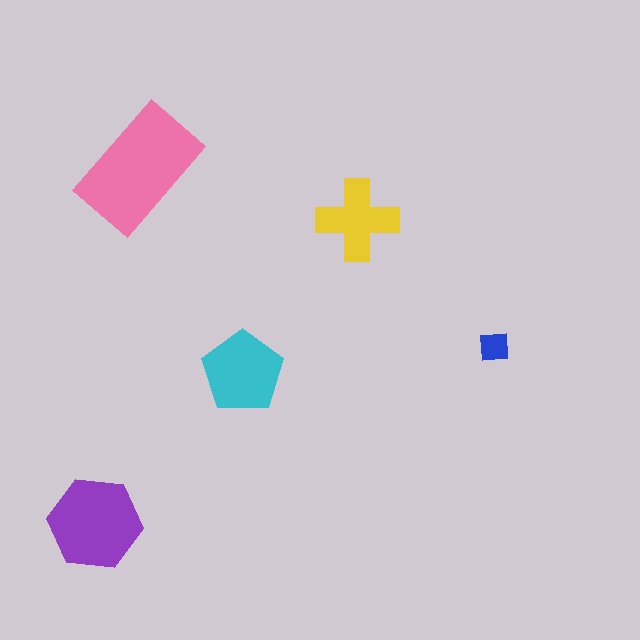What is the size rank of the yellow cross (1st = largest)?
4th.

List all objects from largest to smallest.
The pink rectangle, the purple hexagon, the cyan pentagon, the yellow cross, the blue square.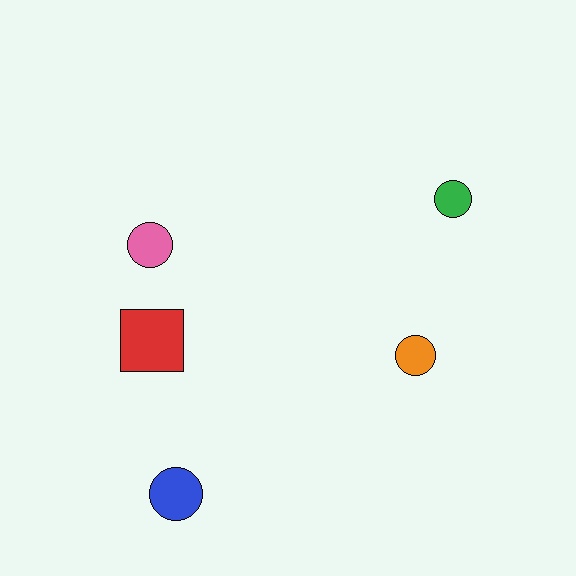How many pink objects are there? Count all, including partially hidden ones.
There is 1 pink object.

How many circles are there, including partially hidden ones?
There are 4 circles.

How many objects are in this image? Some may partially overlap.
There are 5 objects.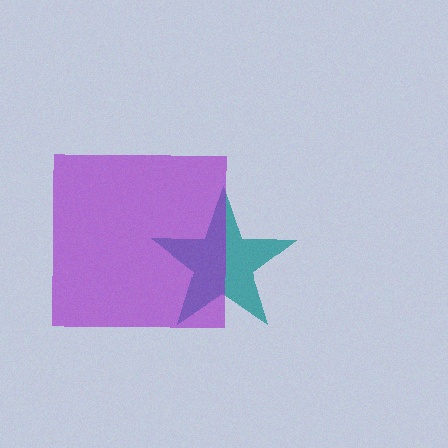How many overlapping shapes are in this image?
There are 2 overlapping shapes in the image.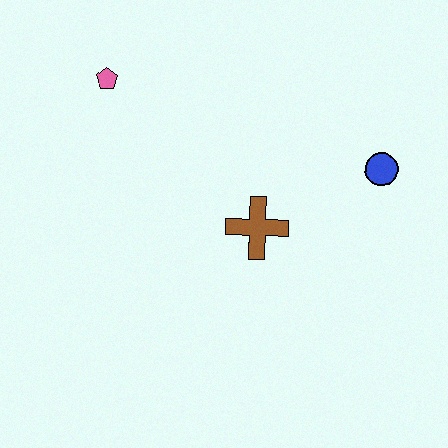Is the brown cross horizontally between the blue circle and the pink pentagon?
Yes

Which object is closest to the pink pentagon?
The brown cross is closest to the pink pentagon.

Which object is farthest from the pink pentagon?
The blue circle is farthest from the pink pentagon.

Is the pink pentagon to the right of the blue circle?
No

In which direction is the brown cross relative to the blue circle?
The brown cross is to the left of the blue circle.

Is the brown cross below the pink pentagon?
Yes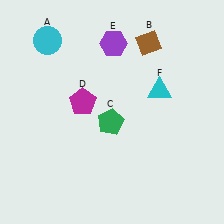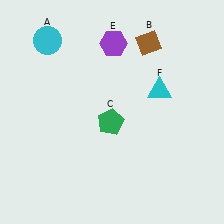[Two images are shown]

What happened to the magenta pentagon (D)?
The magenta pentagon (D) was removed in Image 2. It was in the top-left area of Image 1.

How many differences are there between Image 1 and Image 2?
There is 1 difference between the two images.